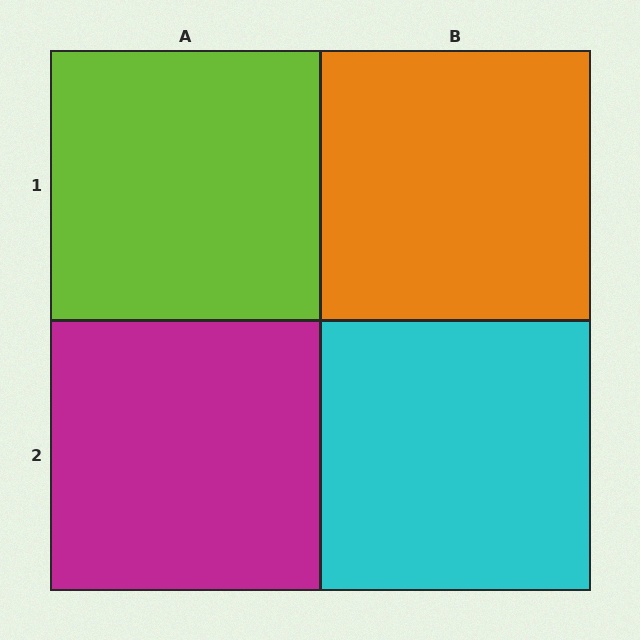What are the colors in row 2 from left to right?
Magenta, cyan.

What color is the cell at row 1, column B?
Orange.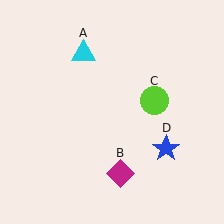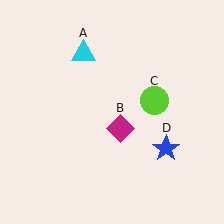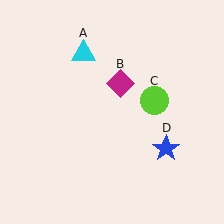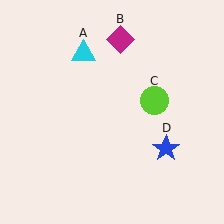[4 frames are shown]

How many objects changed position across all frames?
1 object changed position: magenta diamond (object B).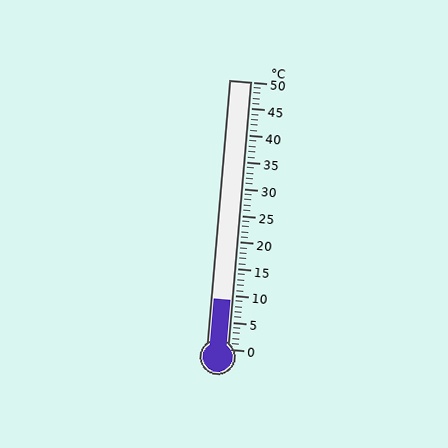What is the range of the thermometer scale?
The thermometer scale ranges from 0°C to 50°C.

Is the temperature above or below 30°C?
The temperature is below 30°C.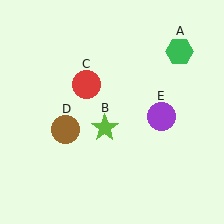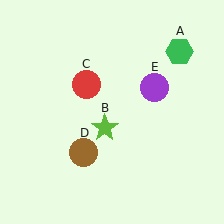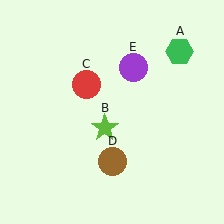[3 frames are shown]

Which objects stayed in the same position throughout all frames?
Green hexagon (object A) and lime star (object B) and red circle (object C) remained stationary.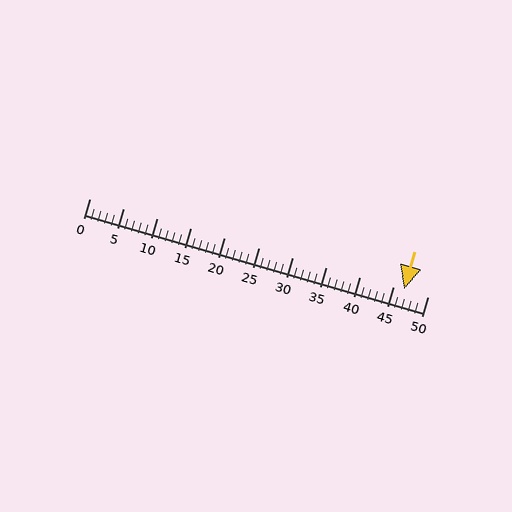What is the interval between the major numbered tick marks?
The major tick marks are spaced 5 units apart.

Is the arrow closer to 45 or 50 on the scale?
The arrow is closer to 45.